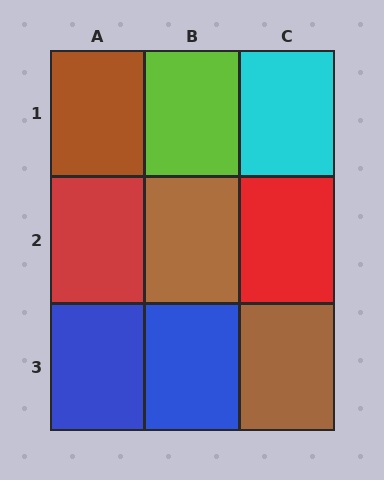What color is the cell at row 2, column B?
Brown.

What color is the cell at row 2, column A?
Red.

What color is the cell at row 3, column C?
Brown.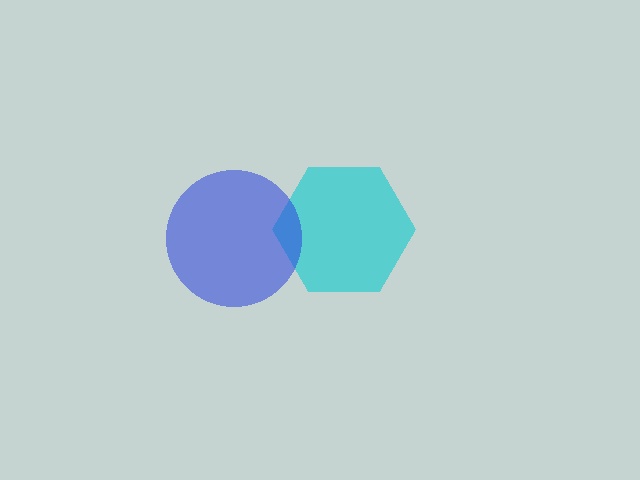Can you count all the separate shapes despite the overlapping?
Yes, there are 2 separate shapes.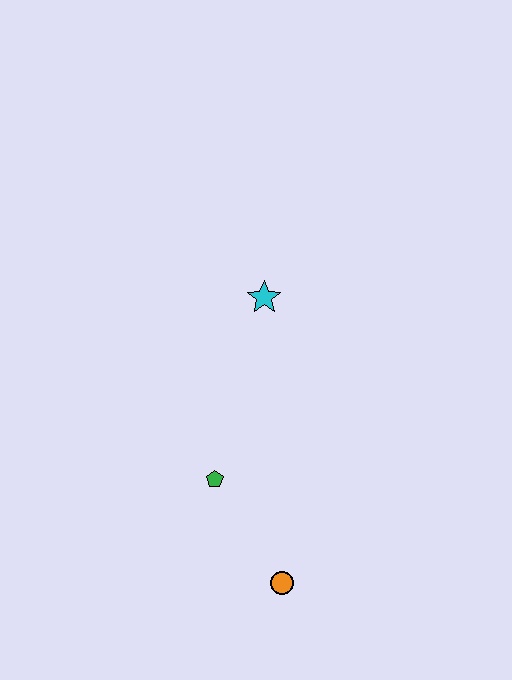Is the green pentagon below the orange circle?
No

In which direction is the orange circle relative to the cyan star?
The orange circle is below the cyan star.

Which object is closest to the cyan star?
The green pentagon is closest to the cyan star.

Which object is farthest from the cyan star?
The orange circle is farthest from the cyan star.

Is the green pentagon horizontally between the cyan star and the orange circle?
No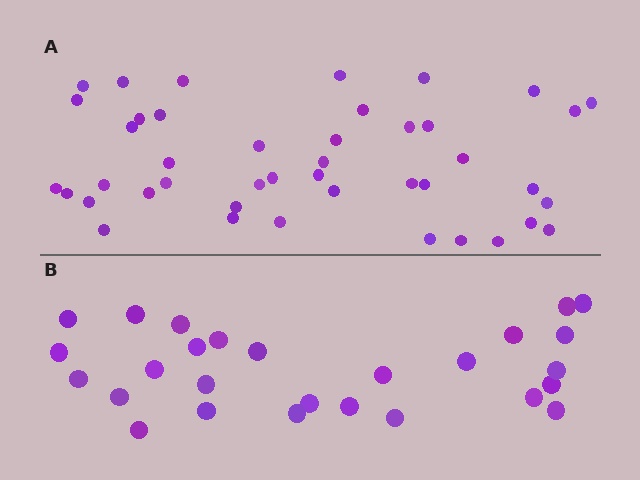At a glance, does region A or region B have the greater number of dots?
Region A (the top region) has more dots.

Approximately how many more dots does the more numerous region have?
Region A has approximately 15 more dots than region B.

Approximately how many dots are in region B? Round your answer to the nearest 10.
About 30 dots. (The exact count is 27, which rounds to 30.)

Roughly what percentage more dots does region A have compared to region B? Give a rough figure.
About 60% more.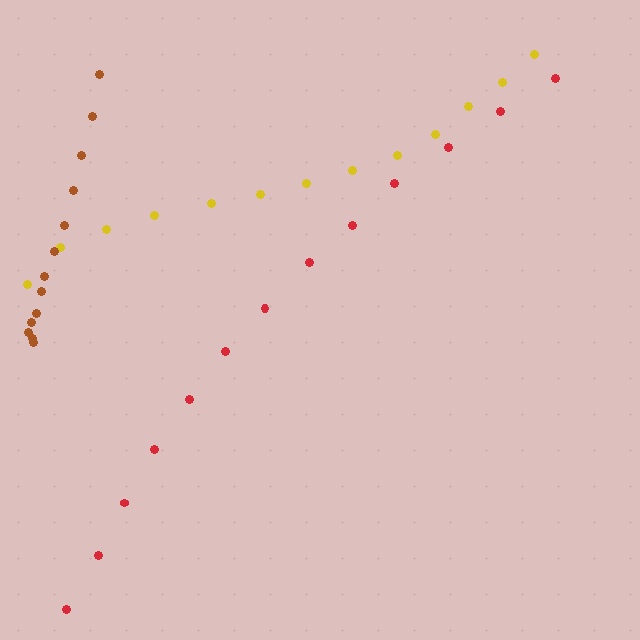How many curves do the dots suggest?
There are 3 distinct paths.